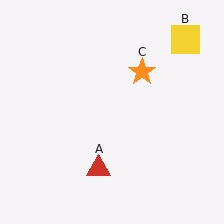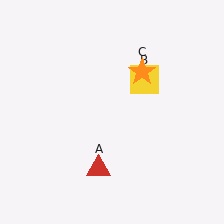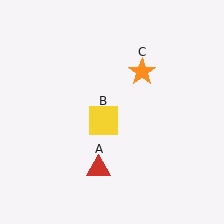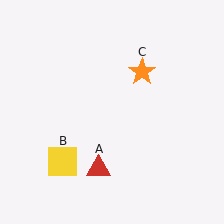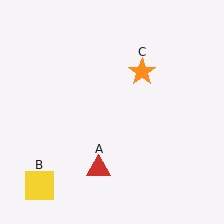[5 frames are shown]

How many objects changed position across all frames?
1 object changed position: yellow square (object B).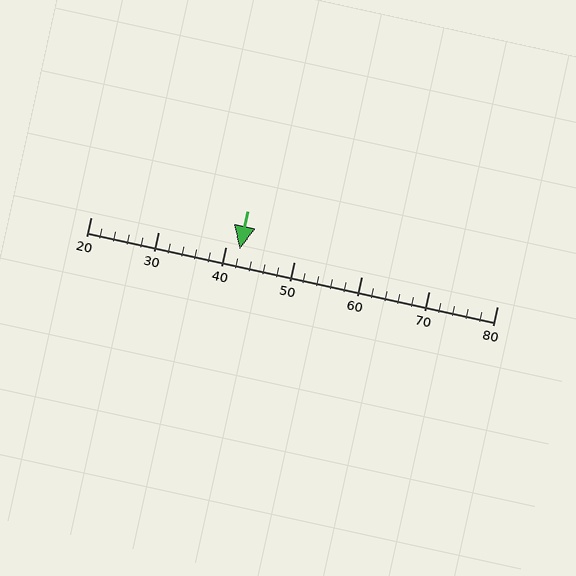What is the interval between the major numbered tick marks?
The major tick marks are spaced 10 units apart.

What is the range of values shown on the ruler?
The ruler shows values from 20 to 80.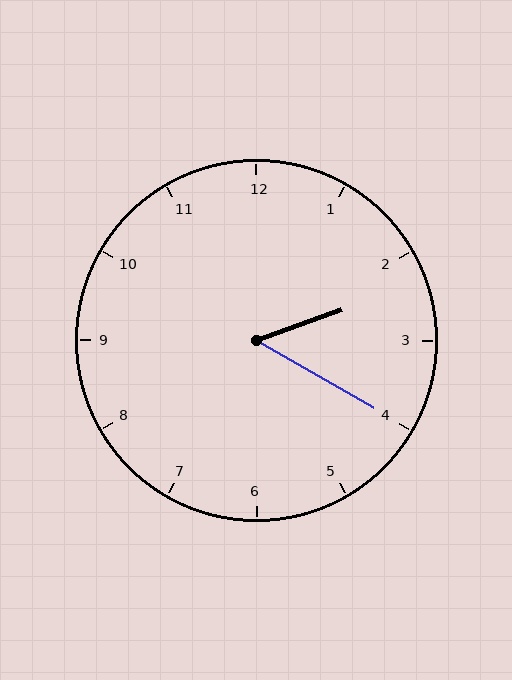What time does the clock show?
2:20.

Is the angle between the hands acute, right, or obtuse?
It is acute.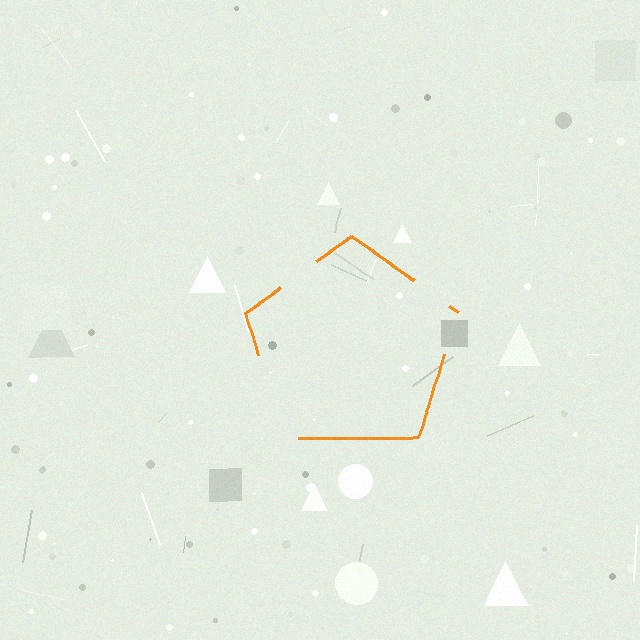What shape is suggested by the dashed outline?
The dashed outline suggests a pentagon.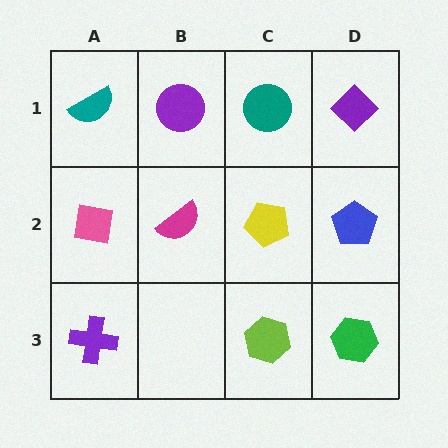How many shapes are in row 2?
4 shapes.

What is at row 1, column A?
A teal semicircle.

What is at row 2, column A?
A pink square.